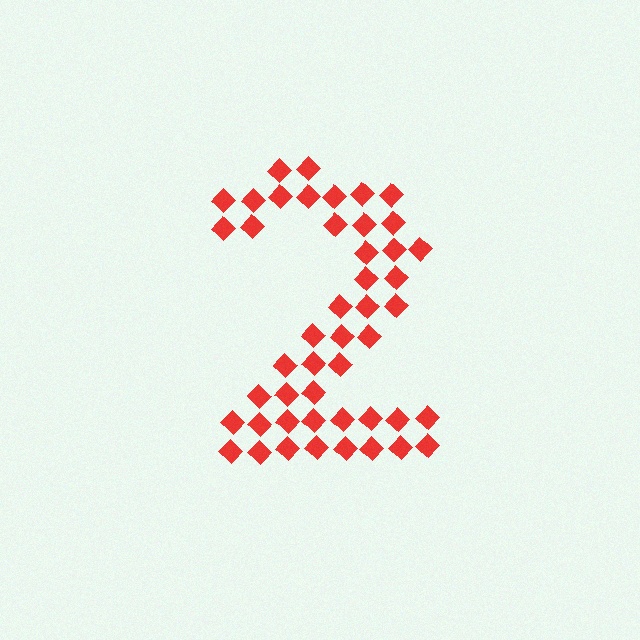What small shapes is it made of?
It is made of small diamonds.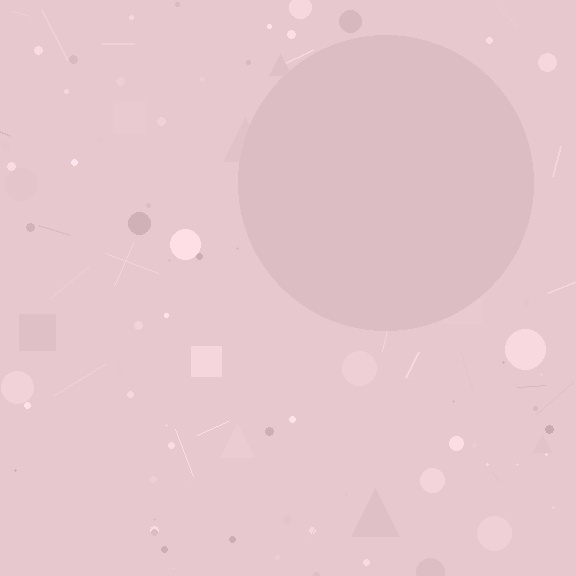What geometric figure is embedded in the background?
A circle is embedded in the background.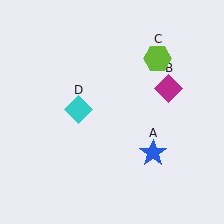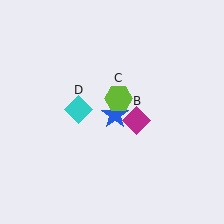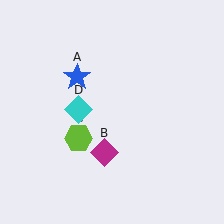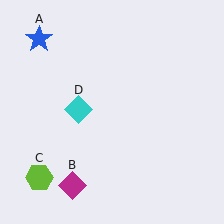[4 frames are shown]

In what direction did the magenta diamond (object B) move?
The magenta diamond (object B) moved down and to the left.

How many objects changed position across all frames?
3 objects changed position: blue star (object A), magenta diamond (object B), lime hexagon (object C).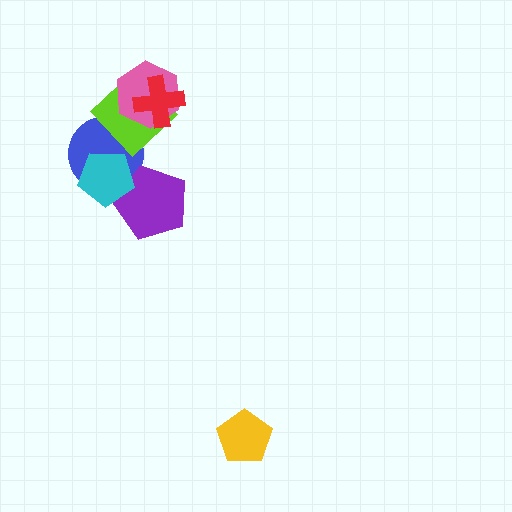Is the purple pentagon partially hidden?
Yes, it is partially covered by another shape.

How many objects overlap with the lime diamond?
3 objects overlap with the lime diamond.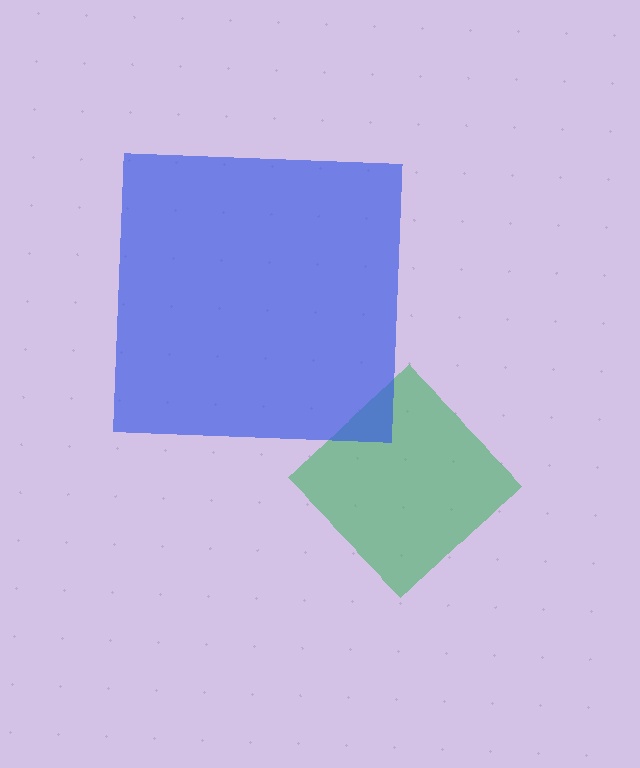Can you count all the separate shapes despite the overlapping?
Yes, there are 2 separate shapes.